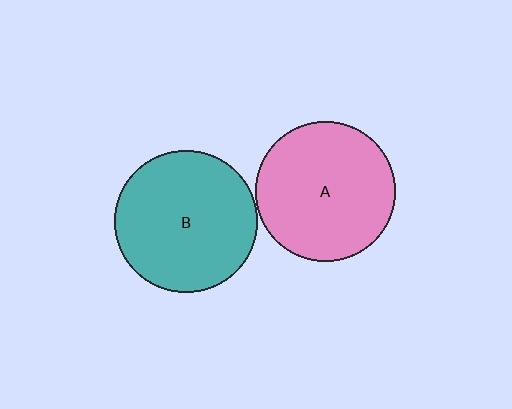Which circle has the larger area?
Circle B (teal).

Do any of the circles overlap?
No, none of the circles overlap.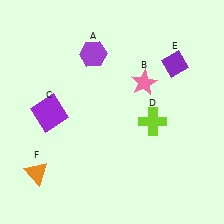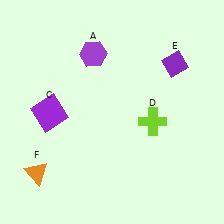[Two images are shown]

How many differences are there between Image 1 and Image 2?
There is 1 difference between the two images.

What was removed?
The pink star (B) was removed in Image 2.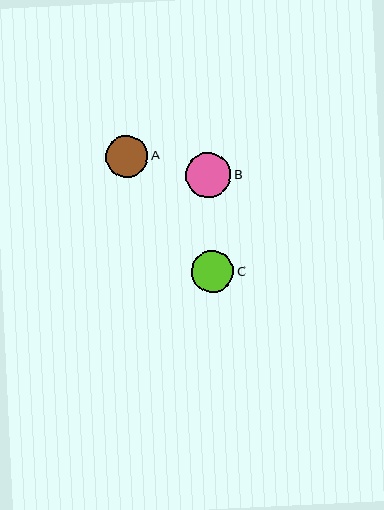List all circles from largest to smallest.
From largest to smallest: B, C, A.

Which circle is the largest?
Circle B is the largest with a size of approximately 45 pixels.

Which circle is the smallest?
Circle A is the smallest with a size of approximately 42 pixels.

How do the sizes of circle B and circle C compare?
Circle B and circle C are approximately the same size.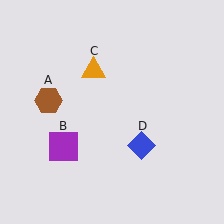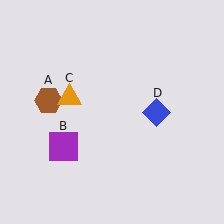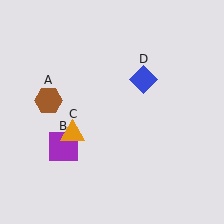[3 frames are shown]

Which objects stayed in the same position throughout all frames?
Brown hexagon (object A) and purple square (object B) remained stationary.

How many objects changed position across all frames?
2 objects changed position: orange triangle (object C), blue diamond (object D).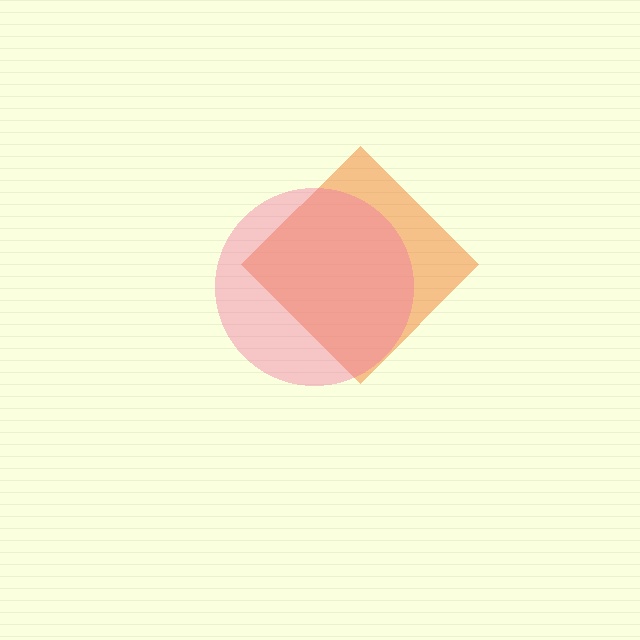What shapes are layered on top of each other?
The layered shapes are: an orange diamond, a pink circle.